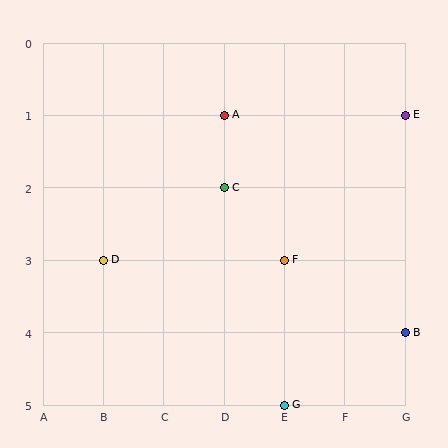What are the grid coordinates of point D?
Point D is at grid coordinates (B, 3).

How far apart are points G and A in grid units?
Points G and A are 1 column and 4 rows apart (about 4.1 grid units diagonally).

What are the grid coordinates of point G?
Point G is at grid coordinates (E, 5).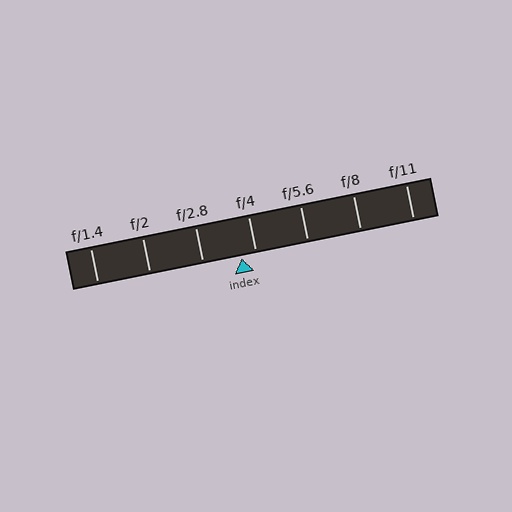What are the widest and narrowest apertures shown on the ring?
The widest aperture shown is f/1.4 and the narrowest is f/11.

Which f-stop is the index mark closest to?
The index mark is closest to f/4.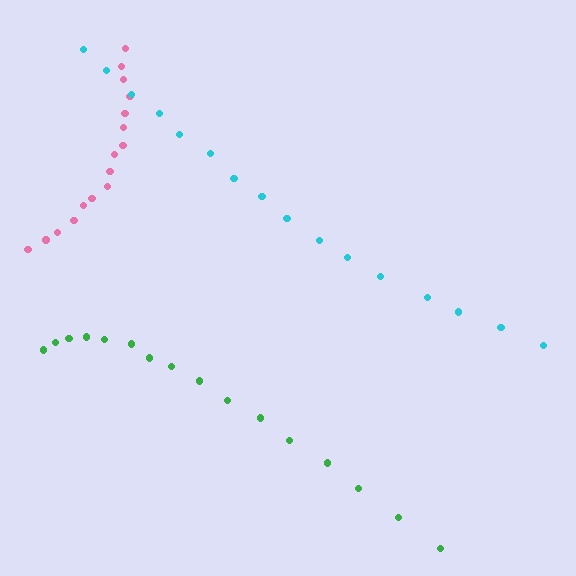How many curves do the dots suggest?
There are 3 distinct paths.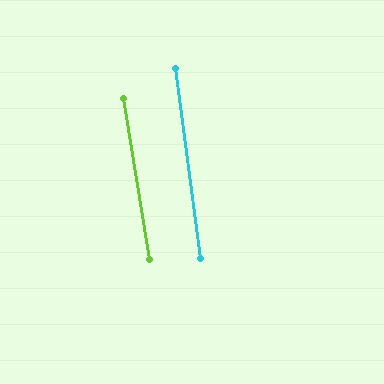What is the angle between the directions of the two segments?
Approximately 2 degrees.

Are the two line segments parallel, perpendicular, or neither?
Parallel — their directions differ by only 1.5°.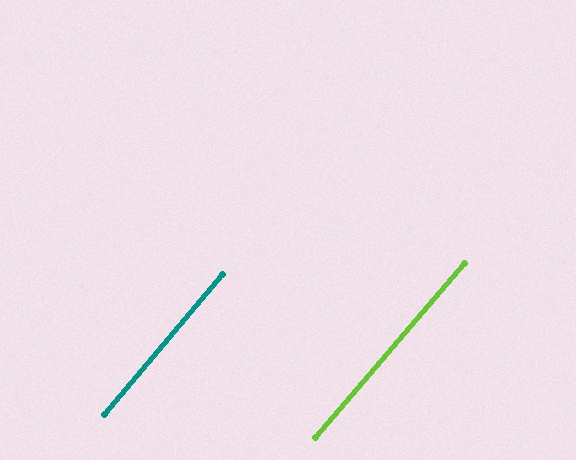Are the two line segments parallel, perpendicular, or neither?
Parallel — their directions differ by only 0.2°.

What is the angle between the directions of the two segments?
Approximately 0 degrees.